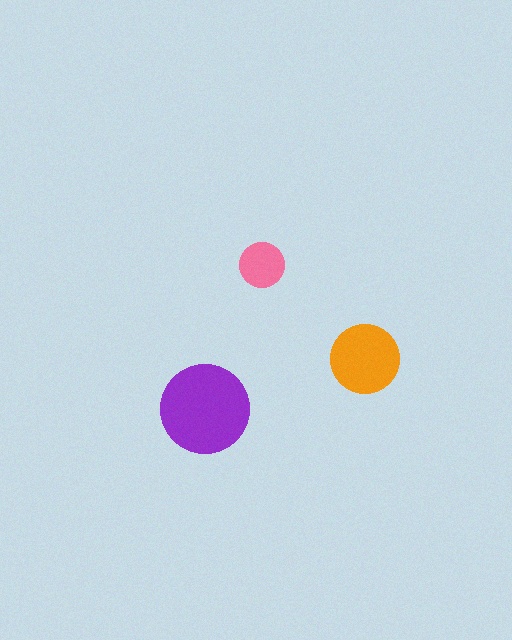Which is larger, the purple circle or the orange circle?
The purple one.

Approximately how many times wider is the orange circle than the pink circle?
About 1.5 times wider.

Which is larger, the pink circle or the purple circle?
The purple one.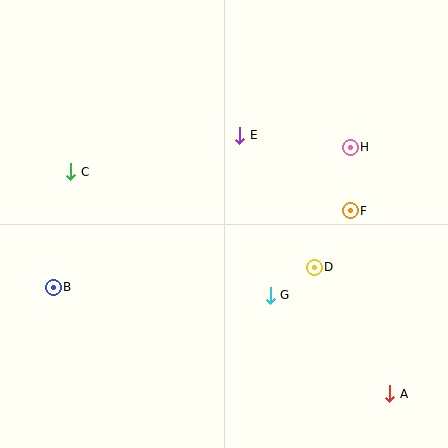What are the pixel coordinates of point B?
Point B is at (53, 287).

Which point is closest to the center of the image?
Point G at (270, 295) is closest to the center.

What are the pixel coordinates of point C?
Point C is at (71, 172).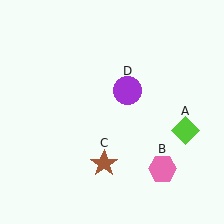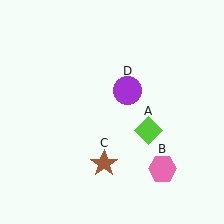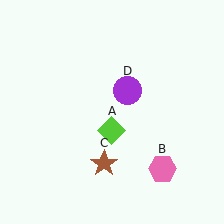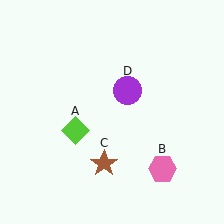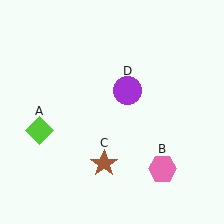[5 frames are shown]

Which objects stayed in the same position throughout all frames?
Pink hexagon (object B) and brown star (object C) and purple circle (object D) remained stationary.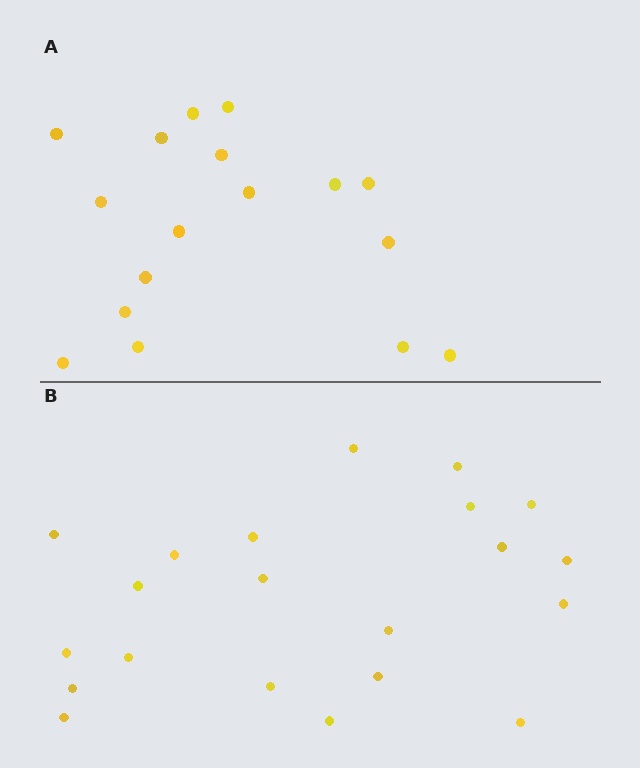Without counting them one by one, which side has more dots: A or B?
Region B (the bottom region) has more dots.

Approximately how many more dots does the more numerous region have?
Region B has about 4 more dots than region A.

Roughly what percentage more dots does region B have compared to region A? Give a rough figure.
About 25% more.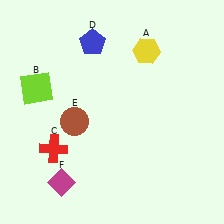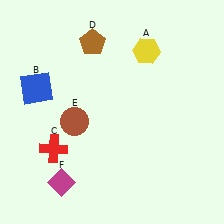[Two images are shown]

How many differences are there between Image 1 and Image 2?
There are 2 differences between the two images.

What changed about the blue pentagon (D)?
In Image 1, D is blue. In Image 2, it changed to brown.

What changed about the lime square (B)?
In Image 1, B is lime. In Image 2, it changed to blue.